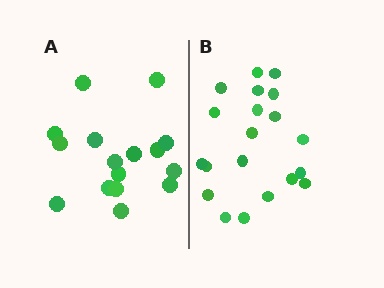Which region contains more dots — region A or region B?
Region B (the right region) has more dots.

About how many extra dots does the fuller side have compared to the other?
Region B has about 4 more dots than region A.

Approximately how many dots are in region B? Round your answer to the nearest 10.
About 20 dots.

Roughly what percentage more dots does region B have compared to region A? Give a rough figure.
About 25% more.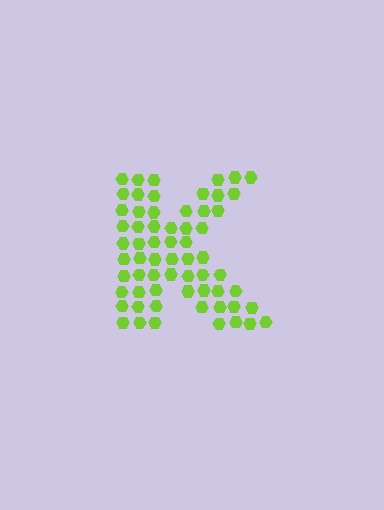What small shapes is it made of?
It is made of small hexagons.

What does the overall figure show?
The overall figure shows the letter K.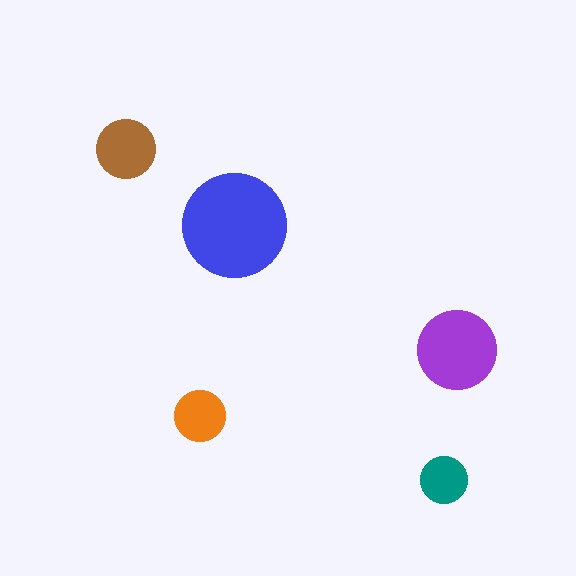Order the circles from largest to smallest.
the blue one, the purple one, the brown one, the orange one, the teal one.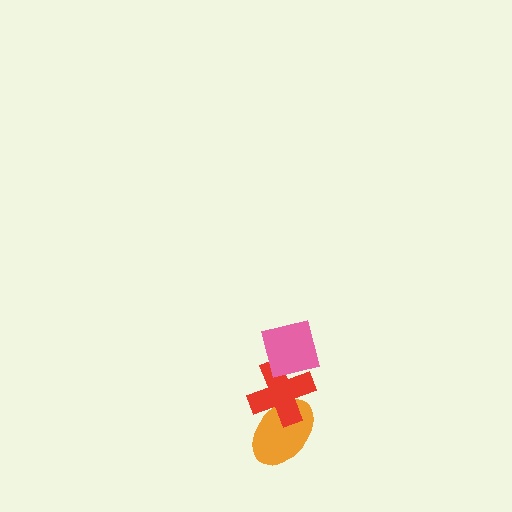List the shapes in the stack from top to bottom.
From top to bottom: the pink square, the red cross, the orange ellipse.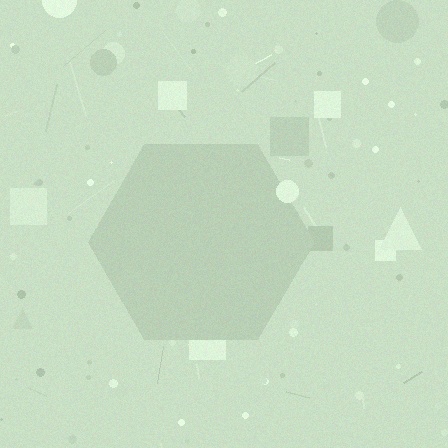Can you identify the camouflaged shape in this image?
The camouflaged shape is a hexagon.